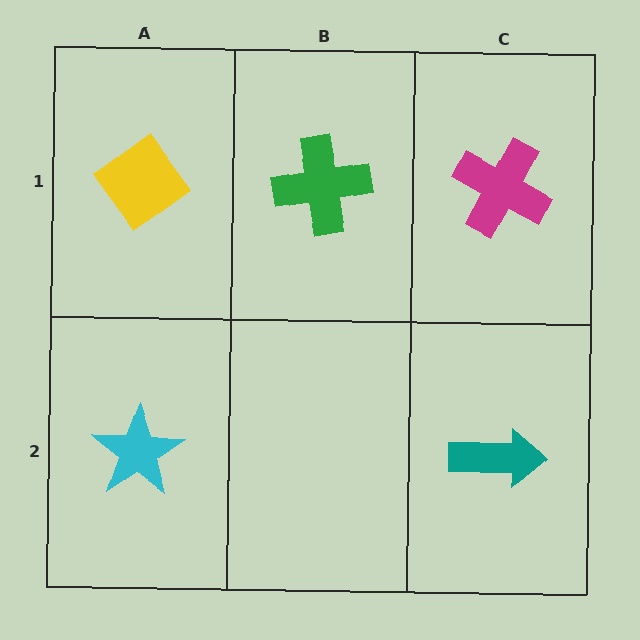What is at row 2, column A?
A cyan star.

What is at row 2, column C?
A teal arrow.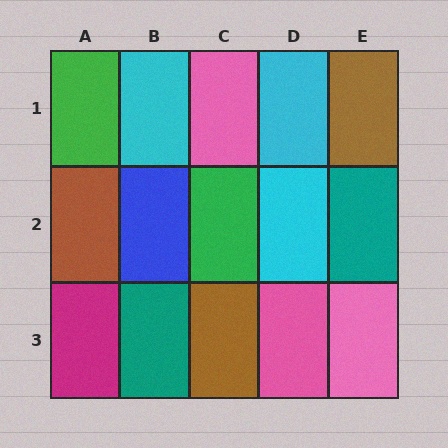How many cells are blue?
1 cell is blue.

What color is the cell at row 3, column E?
Pink.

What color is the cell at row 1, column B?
Cyan.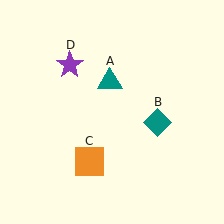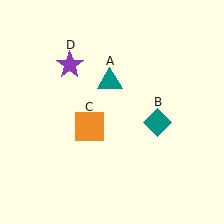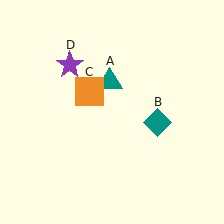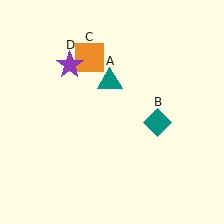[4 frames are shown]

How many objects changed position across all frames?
1 object changed position: orange square (object C).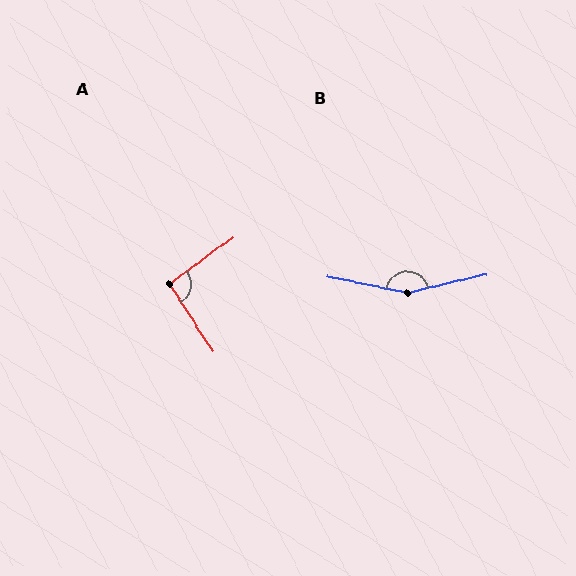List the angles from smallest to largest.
A (93°), B (155°).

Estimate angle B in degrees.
Approximately 155 degrees.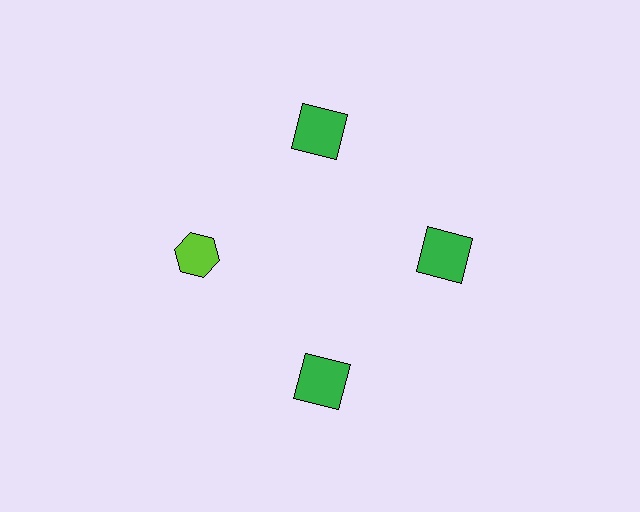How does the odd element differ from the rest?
It differs in both color (lime instead of green) and shape (hexagon instead of square).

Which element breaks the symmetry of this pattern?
The lime hexagon at roughly the 9 o'clock position breaks the symmetry. All other shapes are green squares.